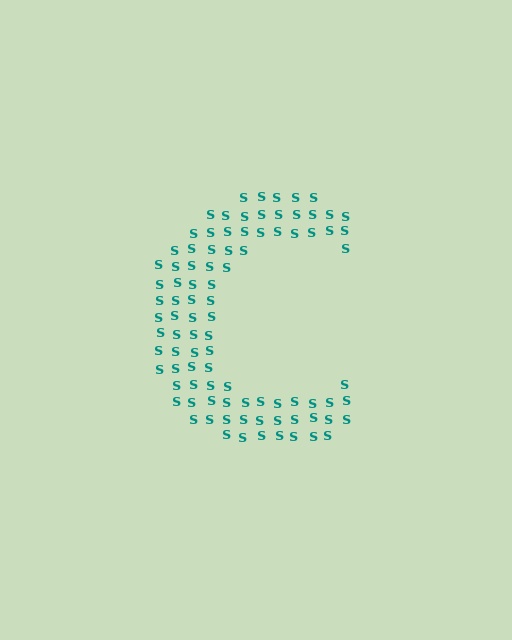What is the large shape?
The large shape is the letter C.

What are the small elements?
The small elements are letter S's.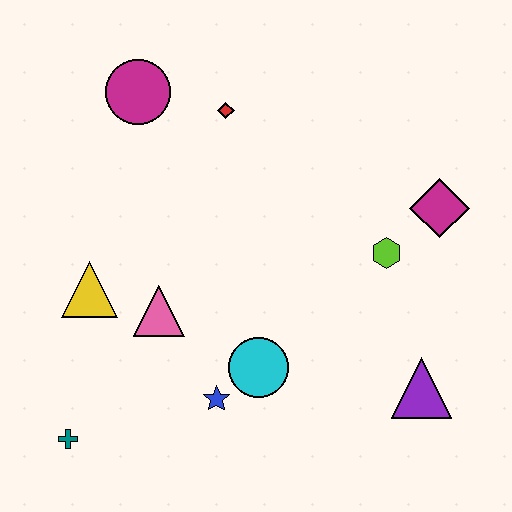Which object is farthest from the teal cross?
The magenta diamond is farthest from the teal cross.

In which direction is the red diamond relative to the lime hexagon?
The red diamond is to the left of the lime hexagon.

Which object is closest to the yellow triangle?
The pink triangle is closest to the yellow triangle.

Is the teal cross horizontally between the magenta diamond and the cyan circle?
No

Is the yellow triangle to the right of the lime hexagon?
No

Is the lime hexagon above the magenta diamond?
No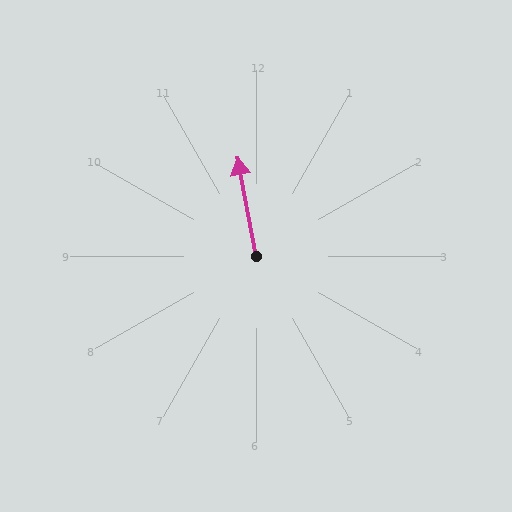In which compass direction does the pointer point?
North.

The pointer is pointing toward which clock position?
Roughly 12 o'clock.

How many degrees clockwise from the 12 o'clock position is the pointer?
Approximately 349 degrees.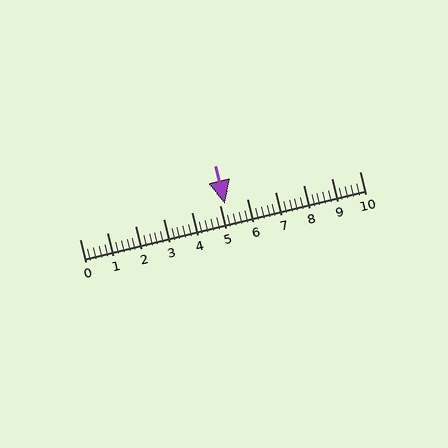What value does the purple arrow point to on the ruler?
The purple arrow points to approximately 5.2.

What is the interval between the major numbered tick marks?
The major tick marks are spaced 1 units apart.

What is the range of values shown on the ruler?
The ruler shows values from 0 to 10.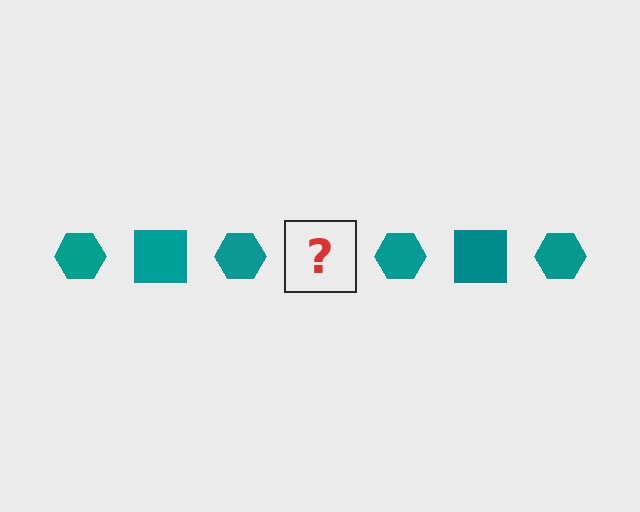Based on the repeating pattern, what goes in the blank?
The blank should be a teal square.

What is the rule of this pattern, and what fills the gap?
The rule is that the pattern cycles through hexagon, square shapes in teal. The gap should be filled with a teal square.